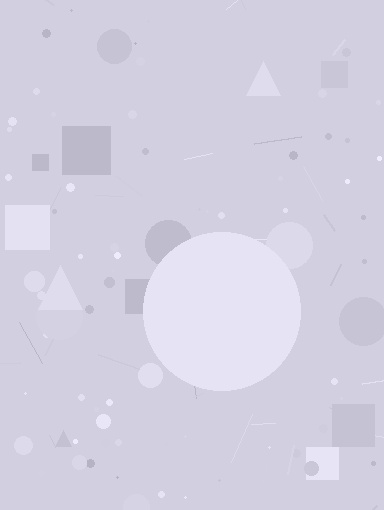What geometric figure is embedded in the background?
A circle is embedded in the background.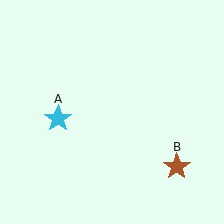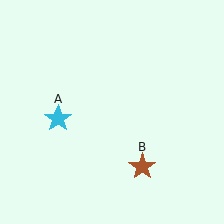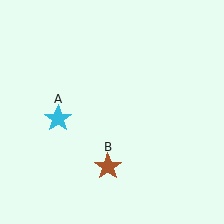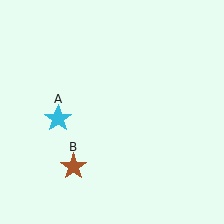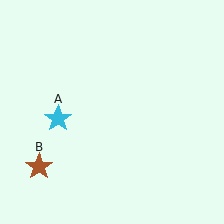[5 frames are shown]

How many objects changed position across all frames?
1 object changed position: brown star (object B).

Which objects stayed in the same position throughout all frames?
Cyan star (object A) remained stationary.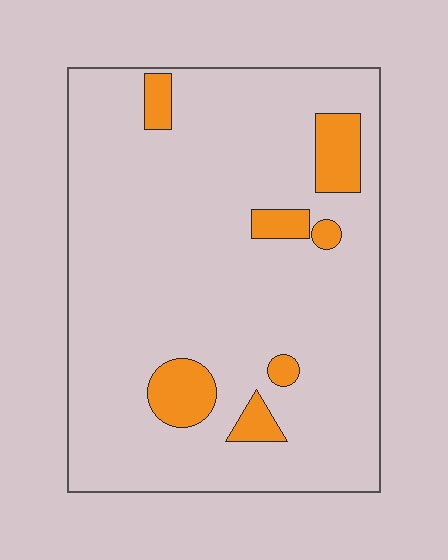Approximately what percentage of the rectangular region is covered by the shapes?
Approximately 10%.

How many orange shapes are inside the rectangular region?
7.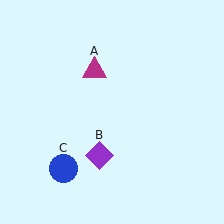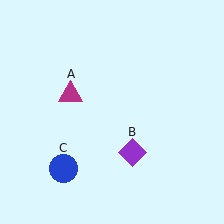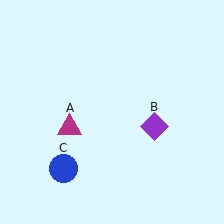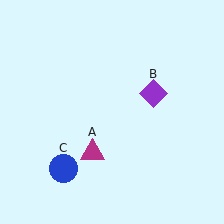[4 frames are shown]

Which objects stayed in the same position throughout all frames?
Blue circle (object C) remained stationary.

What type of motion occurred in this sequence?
The magenta triangle (object A), purple diamond (object B) rotated counterclockwise around the center of the scene.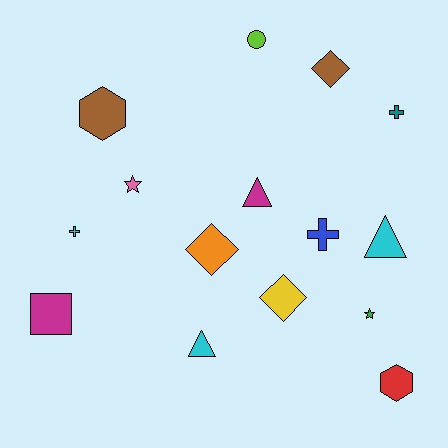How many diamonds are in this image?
There are 3 diamonds.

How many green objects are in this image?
There is 1 green object.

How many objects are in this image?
There are 15 objects.